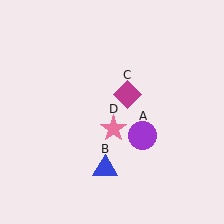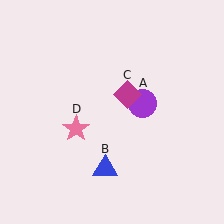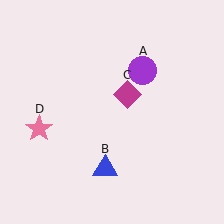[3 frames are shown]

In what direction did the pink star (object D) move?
The pink star (object D) moved left.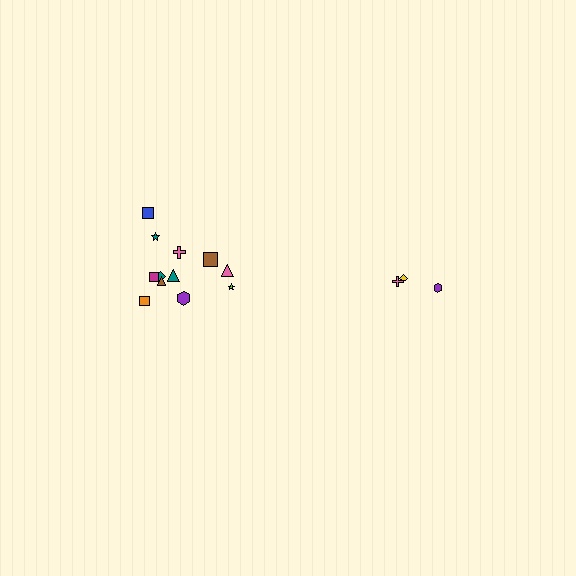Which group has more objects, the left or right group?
The left group.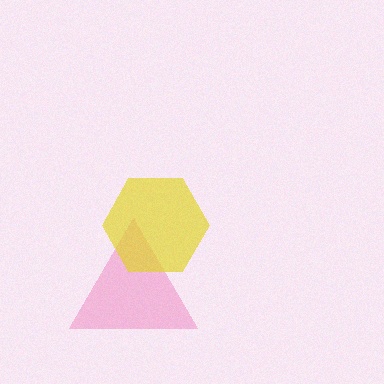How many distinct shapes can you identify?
There are 2 distinct shapes: a pink triangle, a yellow hexagon.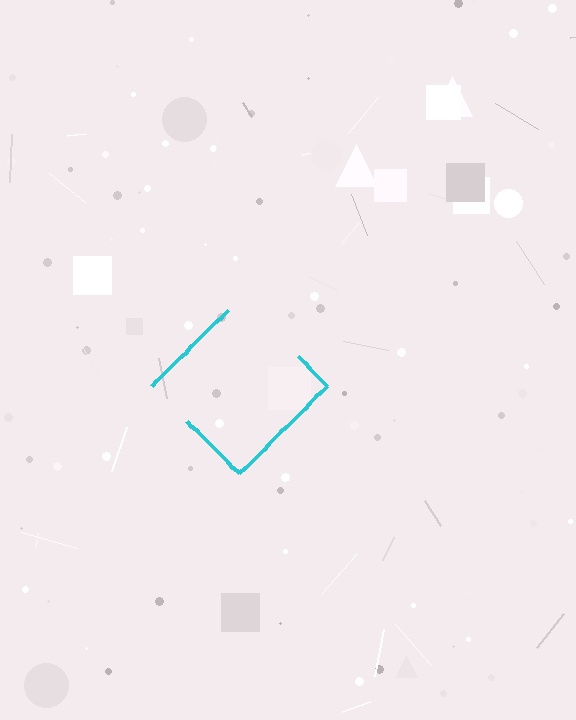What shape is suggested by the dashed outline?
The dashed outline suggests a diamond.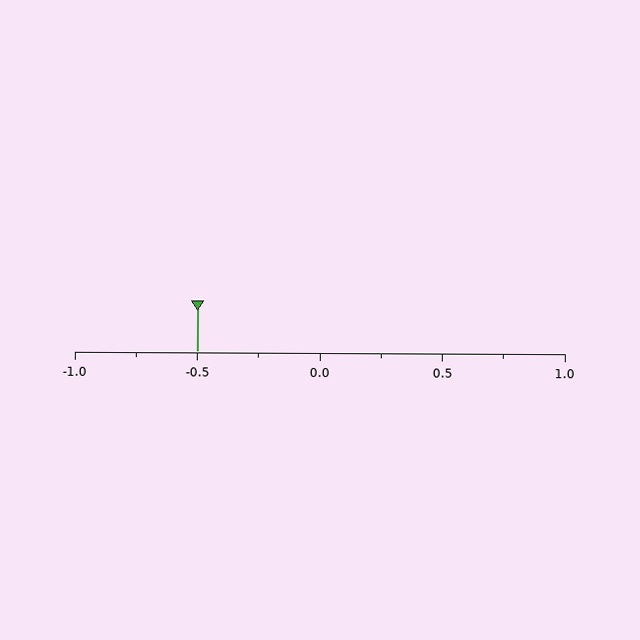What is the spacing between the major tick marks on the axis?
The major ticks are spaced 0.5 apart.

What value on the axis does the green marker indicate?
The marker indicates approximately -0.5.